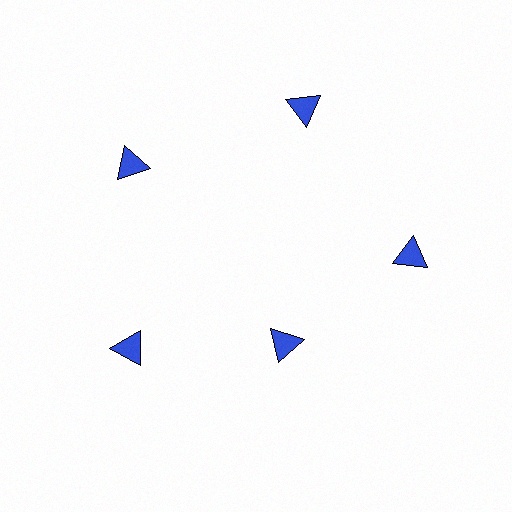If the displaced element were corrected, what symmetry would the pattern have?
It would have 5-fold rotational symmetry — the pattern would map onto itself every 72 degrees.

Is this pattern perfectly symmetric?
No. The 5 blue triangles are arranged in a ring, but one element near the 5 o'clock position is pulled inward toward the center, breaking the 5-fold rotational symmetry.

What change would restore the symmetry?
The symmetry would be restored by moving it outward, back onto the ring so that all 5 triangles sit at equal angles and equal distance from the center.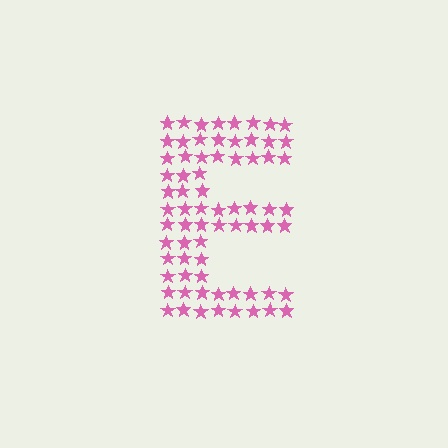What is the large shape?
The large shape is the letter E.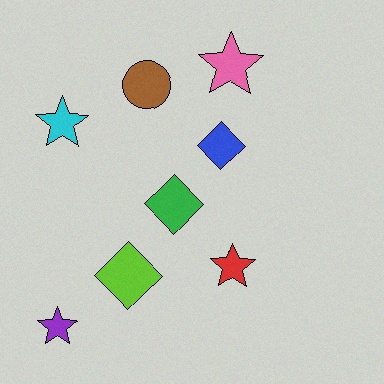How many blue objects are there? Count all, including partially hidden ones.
There is 1 blue object.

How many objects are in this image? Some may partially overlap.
There are 8 objects.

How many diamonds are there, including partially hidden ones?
There are 3 diamonds.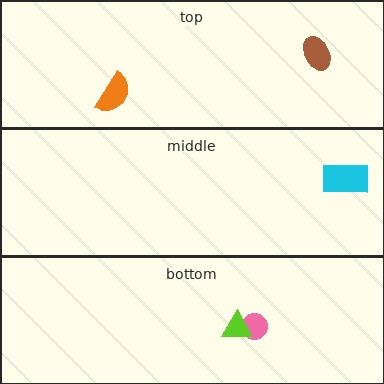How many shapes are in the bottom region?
2.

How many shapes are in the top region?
2.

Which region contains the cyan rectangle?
The middle region.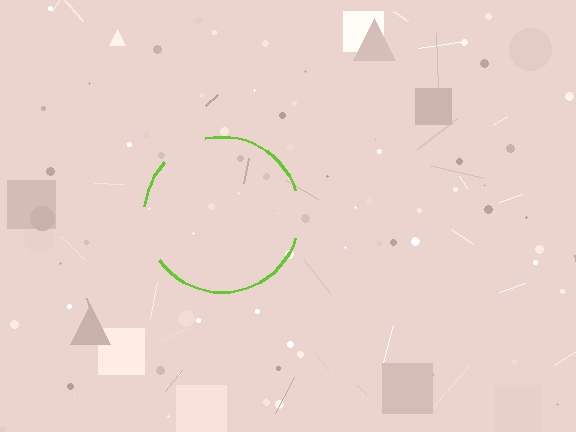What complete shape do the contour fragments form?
The contour fragments form a circle.